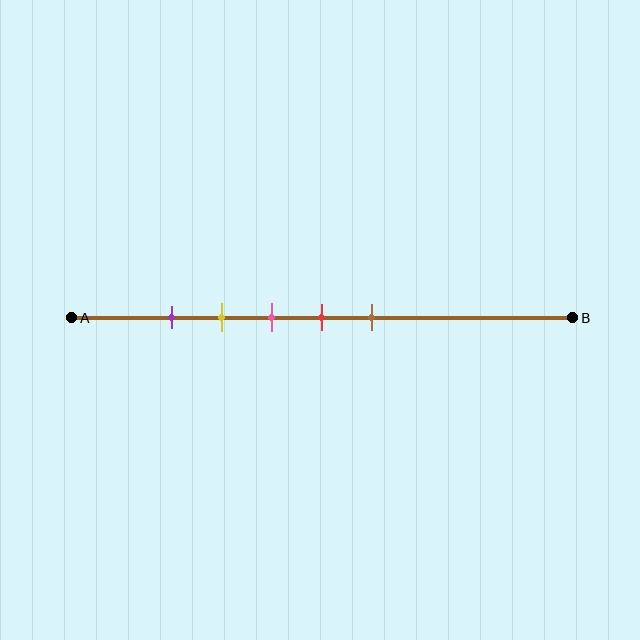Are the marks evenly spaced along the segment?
Yes, the marks are approximately evenly spaced.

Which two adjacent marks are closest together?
The purple and yellow marks are the closest adjacent pair.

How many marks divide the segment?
There are 5 marks dividing the segment.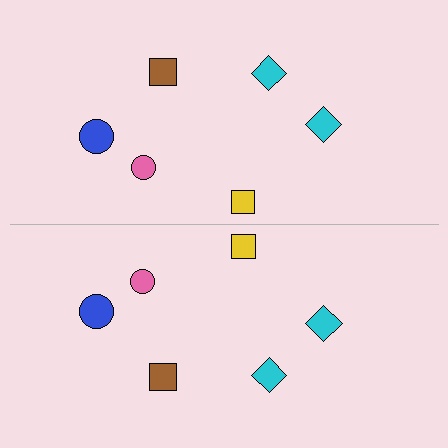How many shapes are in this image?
There are 12 shapes in this image.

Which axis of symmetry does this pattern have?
The pattern has a horizontal axis of symmetry running through the center of the image.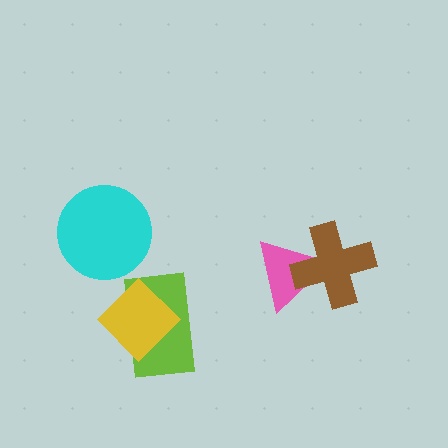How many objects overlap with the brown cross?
1 object overlaps with the brown cross.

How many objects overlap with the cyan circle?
0 objects overlap with the cyan circle.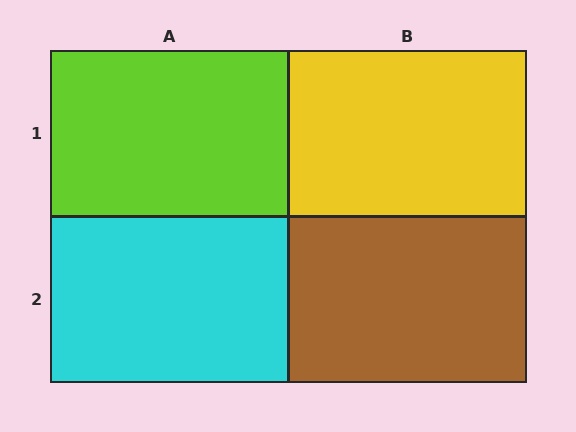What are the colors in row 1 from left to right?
Lime, yellow.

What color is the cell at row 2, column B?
Brown.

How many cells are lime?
1 cell is lime.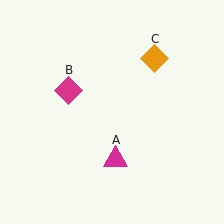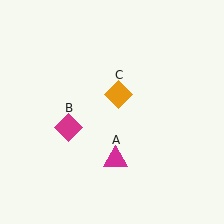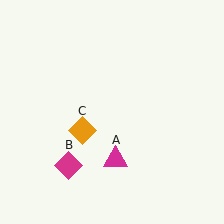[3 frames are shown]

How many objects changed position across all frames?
2 objects changed position: magenta diamond (object B), orange diamond (object C).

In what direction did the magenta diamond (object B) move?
The magenta diamond (object B) moved down.